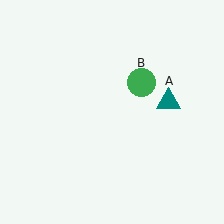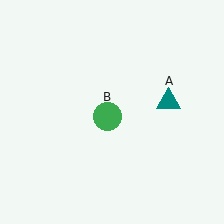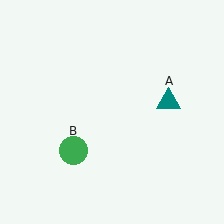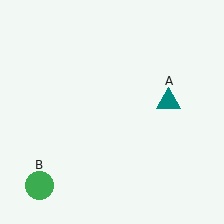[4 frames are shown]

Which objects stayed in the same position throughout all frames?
Teal triangle (object A) remained stationary.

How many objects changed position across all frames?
1 object changed position: green circle (object B).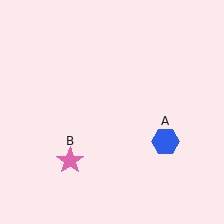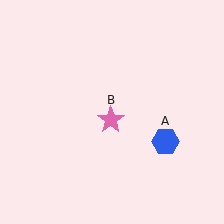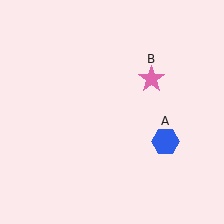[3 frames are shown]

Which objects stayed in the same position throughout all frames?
Blue hexagon (object A) remained stationary.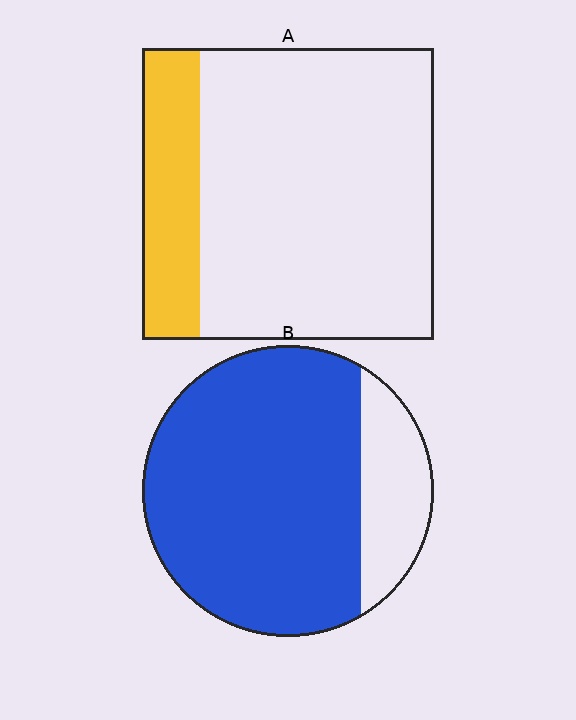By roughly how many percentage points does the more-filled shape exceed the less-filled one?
By roughly 60 percentage points (B over A).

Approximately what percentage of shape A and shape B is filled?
A is approximately 20% and B is approximately 80%.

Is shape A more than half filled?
No.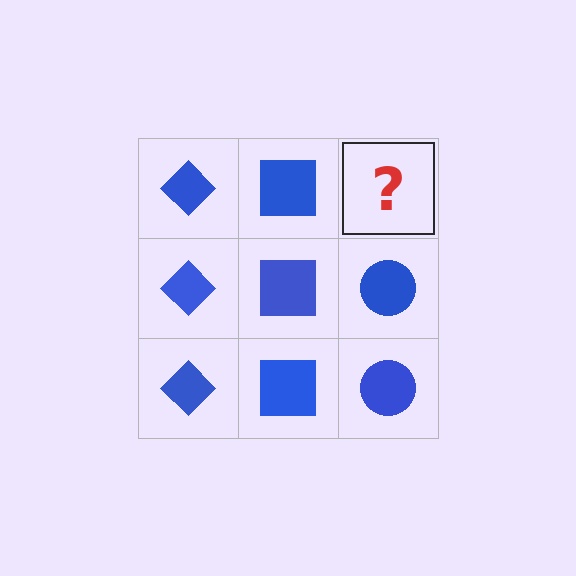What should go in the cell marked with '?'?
The missing cell should contain a blue circle.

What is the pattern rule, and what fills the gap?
The rule is that each column has a consistent shape. The gap should be filled with a blue circle.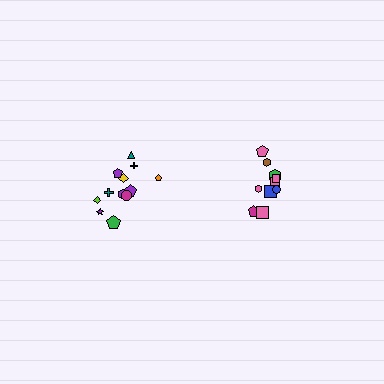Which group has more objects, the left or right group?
The left group.